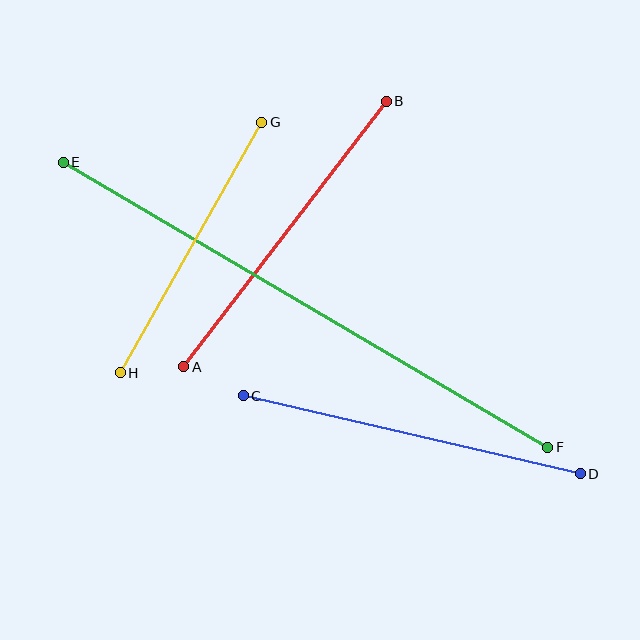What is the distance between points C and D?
The distance is approximately 346 pixels.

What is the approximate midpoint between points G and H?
The midpoint is at approximately (191, 248) pixels.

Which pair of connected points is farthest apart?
Points E and F are farthest apart.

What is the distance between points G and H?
The distance is approximately 288 pixels.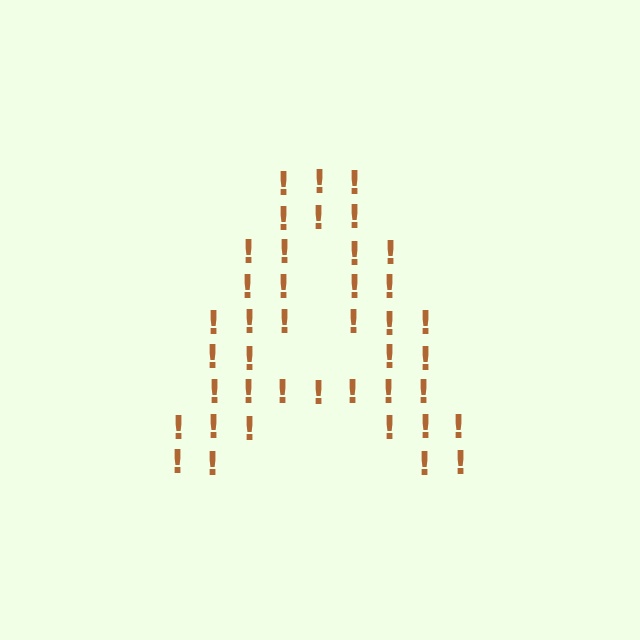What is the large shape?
The large shape is the letter A.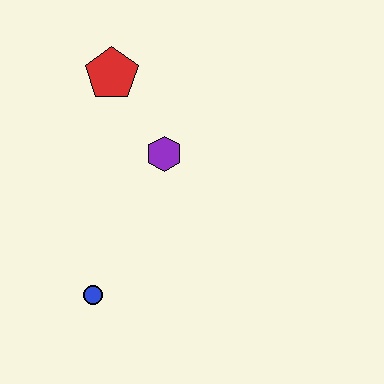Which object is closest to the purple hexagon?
The red pentagon is closest to the purple hexagon.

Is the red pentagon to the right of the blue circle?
Yes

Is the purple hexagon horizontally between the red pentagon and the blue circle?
No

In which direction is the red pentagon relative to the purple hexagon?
The red pentagon is above the purple hexagon.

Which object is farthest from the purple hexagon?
The blue circle is farthest from the purple hexagon.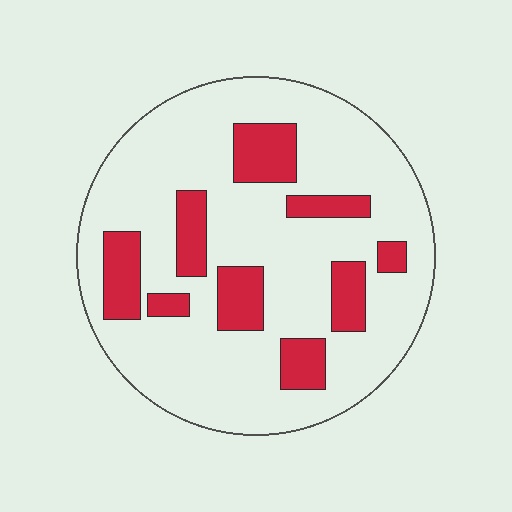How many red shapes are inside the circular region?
9.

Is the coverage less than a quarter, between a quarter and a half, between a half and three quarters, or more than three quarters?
Less than a quarter.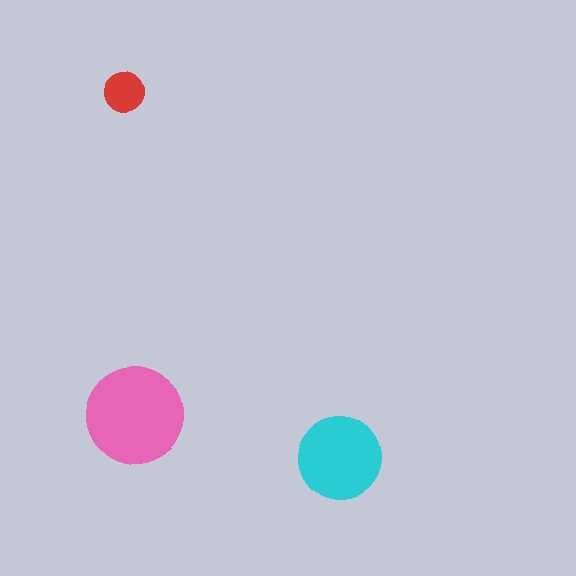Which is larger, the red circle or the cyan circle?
The cyan one.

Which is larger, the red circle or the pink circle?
The pink one.